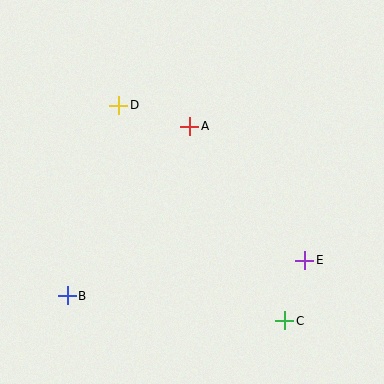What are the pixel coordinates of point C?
Point C is at (285, 321).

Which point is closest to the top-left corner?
Point D is closest to the top-left corner.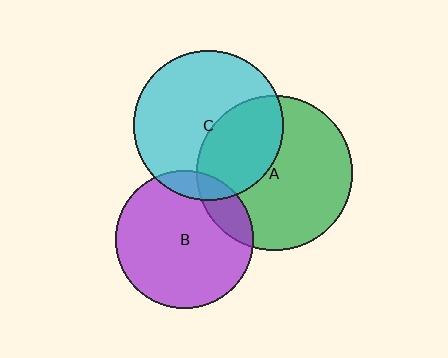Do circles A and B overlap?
Yes.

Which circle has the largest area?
Circle A (green).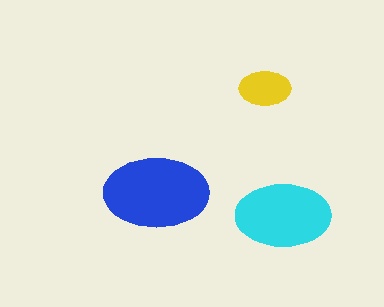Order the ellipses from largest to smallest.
the blue one, the cyan one, the yellow one.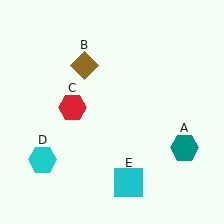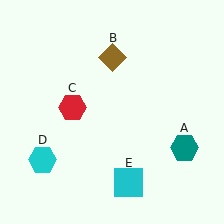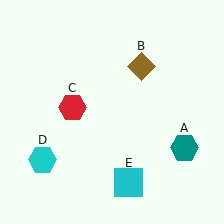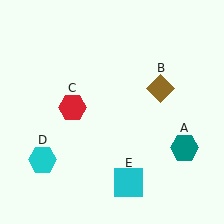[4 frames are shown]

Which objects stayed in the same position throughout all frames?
Teal hexagon (object A) and red hexagon (object C) and cyan hexagon (object D) and cyan square (object E) remained stationary.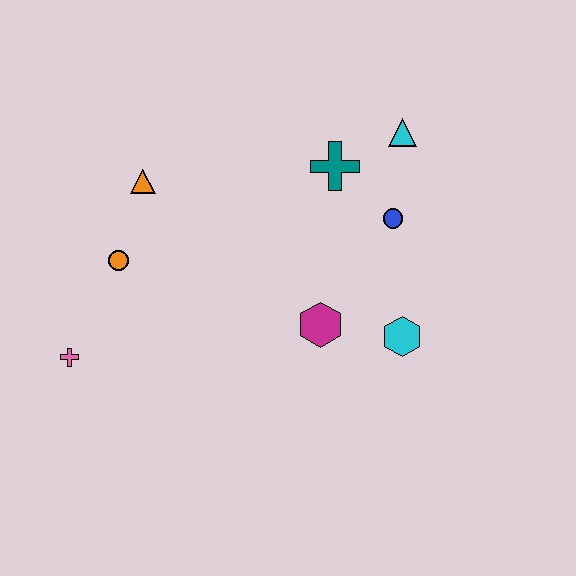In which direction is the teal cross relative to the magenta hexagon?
The teal cross is above the magenta hexagon.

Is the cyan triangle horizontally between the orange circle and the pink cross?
No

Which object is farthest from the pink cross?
The cyan triangle is farthest from the pink cross.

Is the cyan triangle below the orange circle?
No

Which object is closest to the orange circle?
The orange triangle is closest to the orange circle.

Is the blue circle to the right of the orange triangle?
Yes